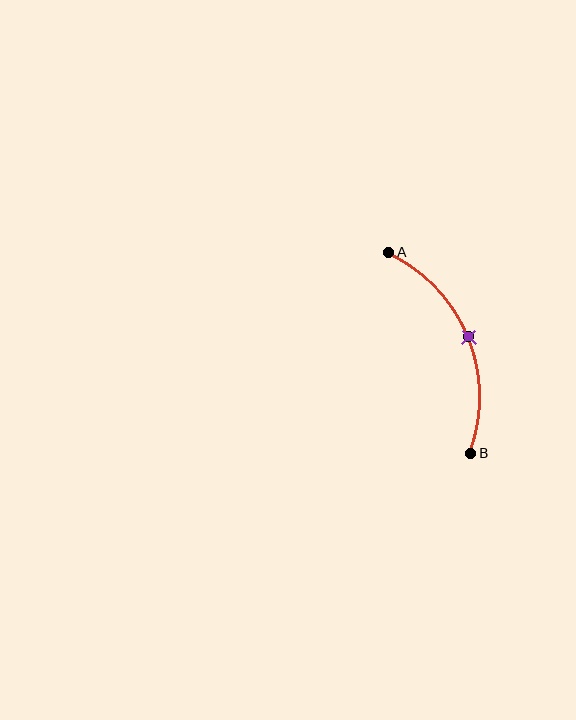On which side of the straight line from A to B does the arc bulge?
The arc bulges to the right of the straight line connecting A and B.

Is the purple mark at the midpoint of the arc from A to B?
Yes. The purple mark lies on the arc at equal arc-length from both A and B — it is the arc midpoint.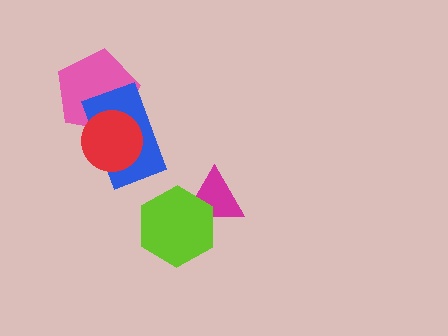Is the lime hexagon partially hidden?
No, no other shape covers it.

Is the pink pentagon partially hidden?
Yes, it is partially covered by another shape.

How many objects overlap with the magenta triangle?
1 object overlaps with the magenta triangle.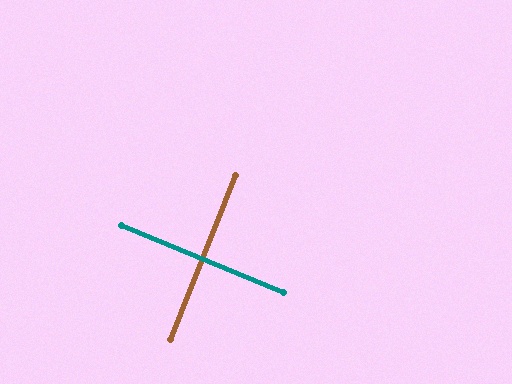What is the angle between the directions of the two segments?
Approximately 89 degrees.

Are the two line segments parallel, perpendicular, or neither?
Perpendicular — they meet at approximately 89°.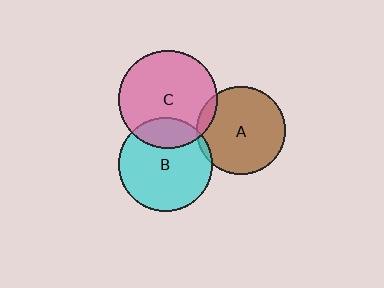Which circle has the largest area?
Circle C (pink).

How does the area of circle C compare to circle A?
Approximately 1.2 times.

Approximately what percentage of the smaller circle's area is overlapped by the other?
Approximately 5%.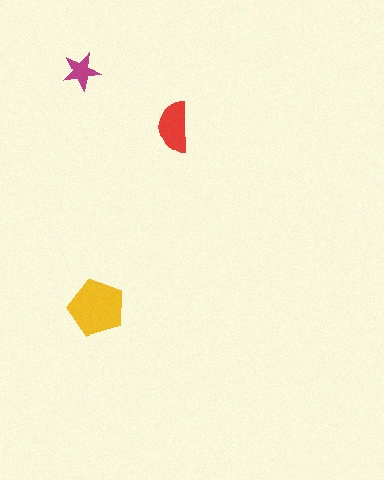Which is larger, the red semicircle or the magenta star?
The red semicircle.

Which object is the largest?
The yellow pentagon.